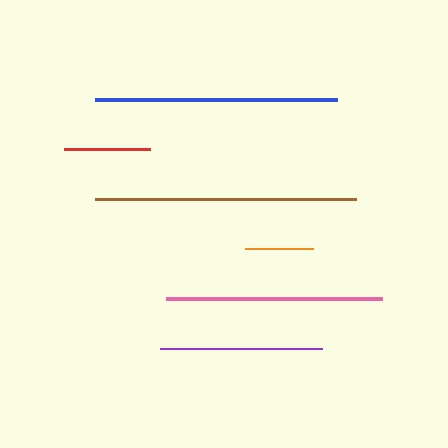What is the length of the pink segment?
The pink segment is approximately 215 pixels long.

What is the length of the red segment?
The red segment is approximately 86 pixels long.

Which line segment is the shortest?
The orange line is the shortest at approximately 68 pixels.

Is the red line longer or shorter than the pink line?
The pink line is longer than the red line.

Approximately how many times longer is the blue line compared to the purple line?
The blue line is approximately 1.5 times the length of the purple line.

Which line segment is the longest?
The brown line is the longest at approximately 261 pixels.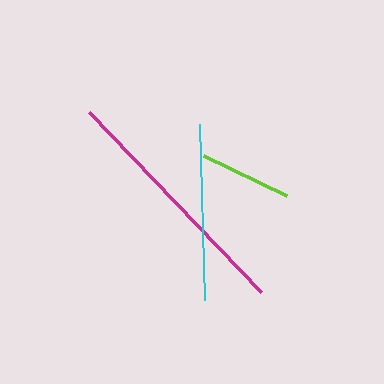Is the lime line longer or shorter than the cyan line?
The cyan line is longer than the lime line.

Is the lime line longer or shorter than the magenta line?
The magenta line is longer than the lime line.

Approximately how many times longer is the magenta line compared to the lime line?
The magenta line is approximately 2.7 times the length of the lime line.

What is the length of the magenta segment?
The magenta segment is approximately 249 pixels long.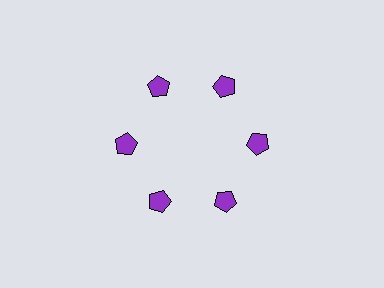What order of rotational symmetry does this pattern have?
This pattern has 6-fold rotational symmetry.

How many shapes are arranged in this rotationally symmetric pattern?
There are 6 shapes, arranged in 6 groups of 1.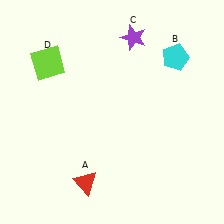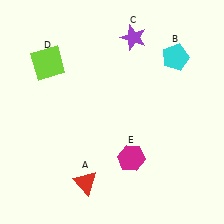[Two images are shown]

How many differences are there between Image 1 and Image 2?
There is 1 difference between the two images.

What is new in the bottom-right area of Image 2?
A magenta hexagon (E) was added in the bottom-right area of Image 2.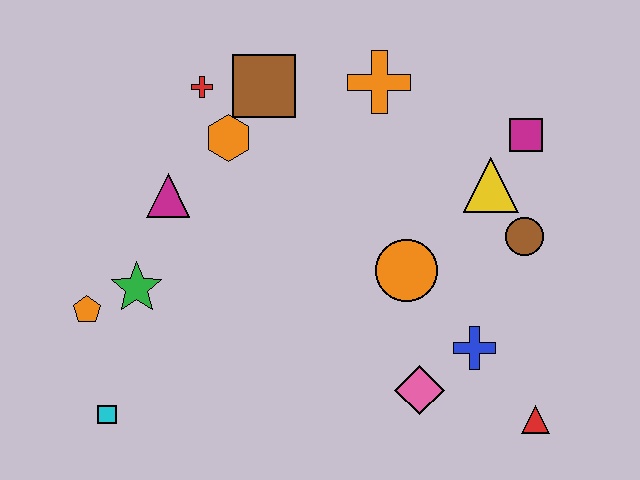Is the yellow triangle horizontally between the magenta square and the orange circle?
Yes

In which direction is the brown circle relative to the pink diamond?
The brown circle is above the pink diamond.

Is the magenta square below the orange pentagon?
No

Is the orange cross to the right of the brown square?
Yes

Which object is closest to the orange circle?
The blue cross is closest to the orange circle.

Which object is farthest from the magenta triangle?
The red triangle is farthest from the magenta triangle.